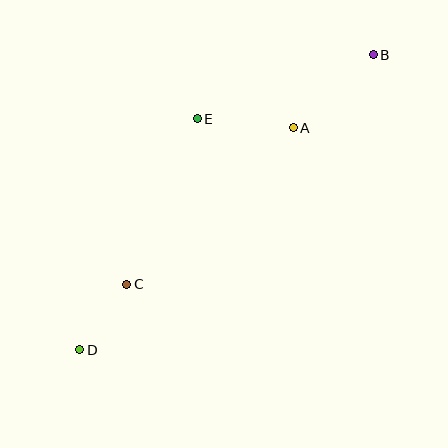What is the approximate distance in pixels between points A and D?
The distance between A and D is approximately 308 pixels.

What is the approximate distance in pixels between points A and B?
The distance between A and B is approximately 108 pixels.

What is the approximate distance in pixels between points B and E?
The distance between B and E is approximately 187 pixels.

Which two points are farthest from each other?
Points B and D are farthest from each other.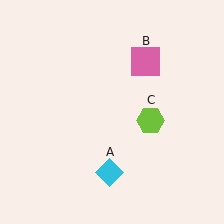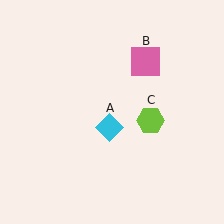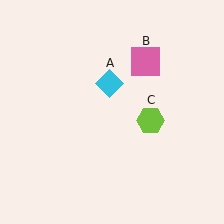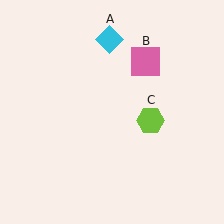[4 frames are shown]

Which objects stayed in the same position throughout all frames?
Pink square (object B) and lime hexagon (object C) remained stationary.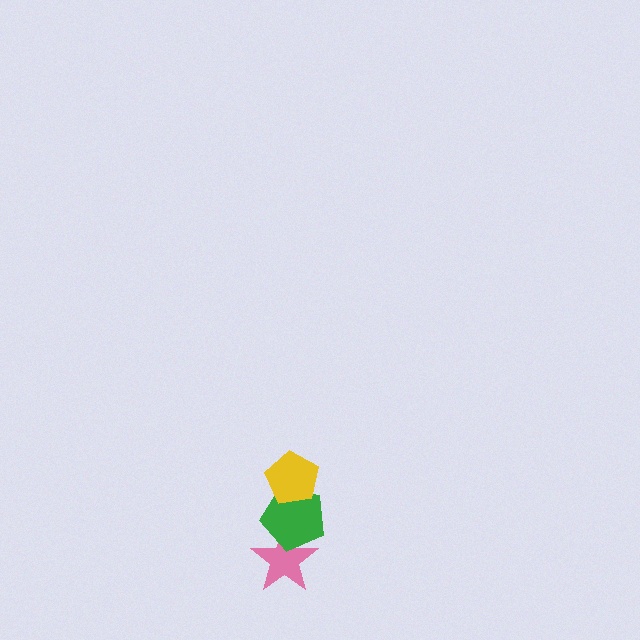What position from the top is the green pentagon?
The green pentagon is 2nd from the top.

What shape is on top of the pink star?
The green pentagon is on top of the pink star.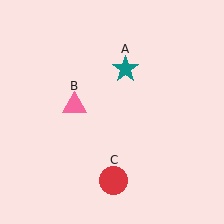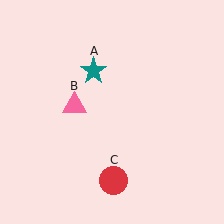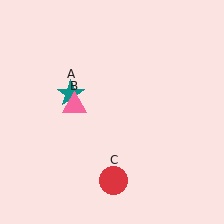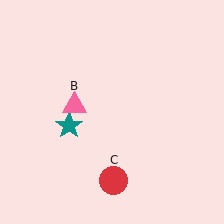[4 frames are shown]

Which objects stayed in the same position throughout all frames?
Pink triangle (object B) and red circle (object C) remained stationary.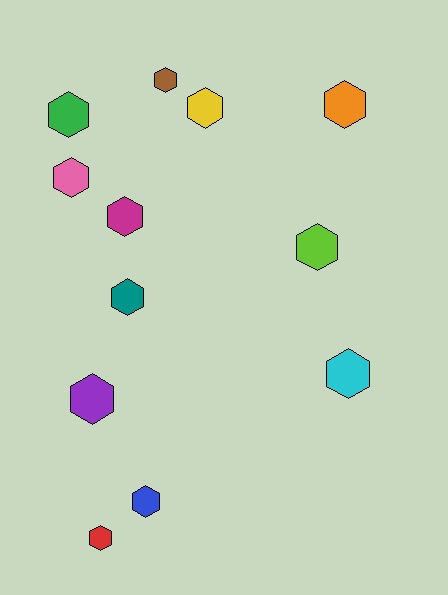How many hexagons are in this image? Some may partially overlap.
There are 12 hexagons.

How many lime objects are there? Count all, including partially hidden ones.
There is 1 lime object.